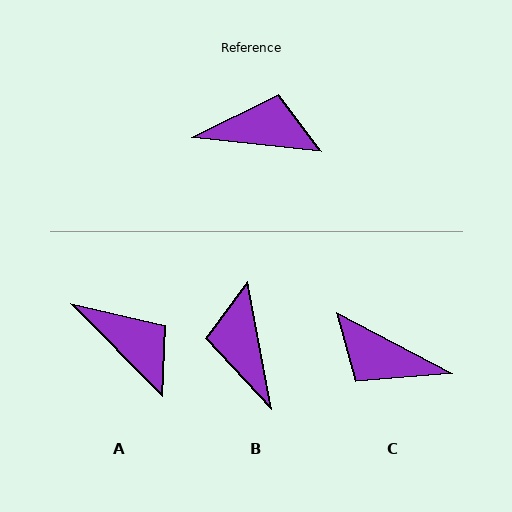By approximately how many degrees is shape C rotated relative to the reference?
Approximately 158 degrees counter-clockwise.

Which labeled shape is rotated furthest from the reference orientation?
C, about 158 degrees away.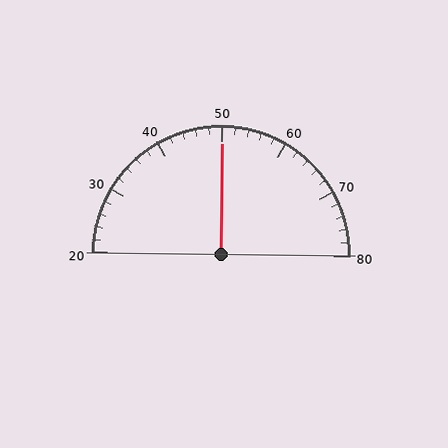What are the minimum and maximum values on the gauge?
The gauge ranges from 20 to 80.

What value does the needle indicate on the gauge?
The needle indicates approximately 50.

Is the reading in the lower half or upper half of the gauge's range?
The reading is in the upper half of the range (20 to 80).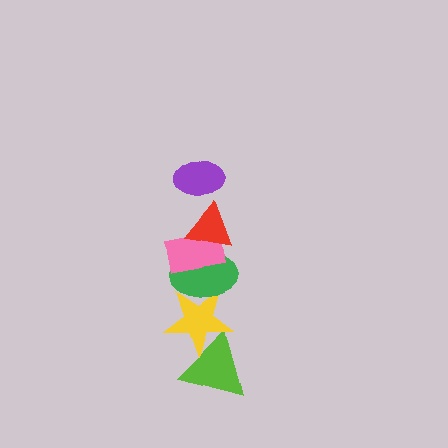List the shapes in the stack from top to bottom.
From top to bottom: the purple ellipse, the red triangle, the pink rectangle, the green ellipse, the yellow star, the lime triangle.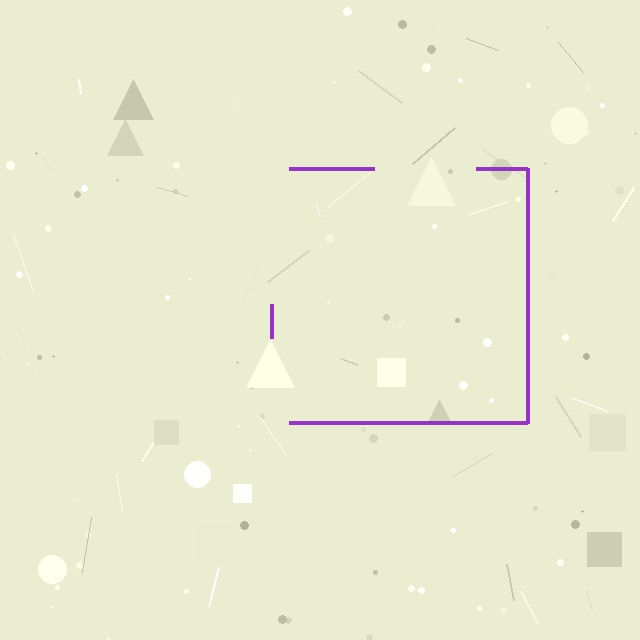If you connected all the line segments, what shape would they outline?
They would outline a square.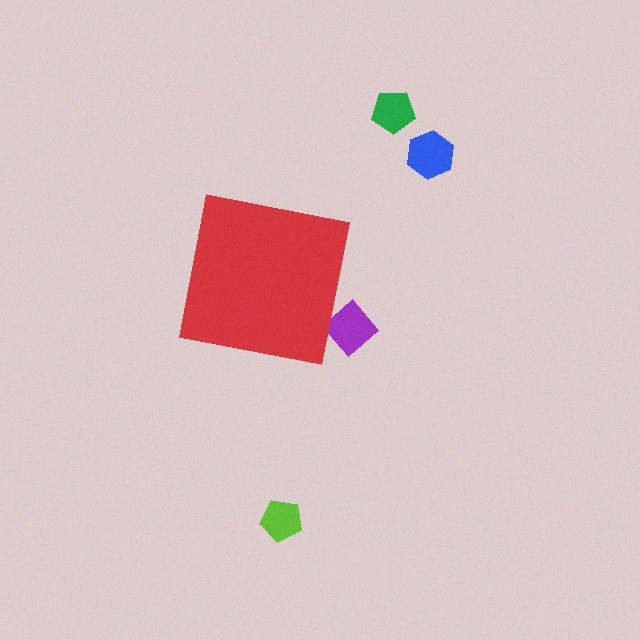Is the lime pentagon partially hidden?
No, the lime pentagon is fully visible.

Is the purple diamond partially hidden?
Yes, the purple diamond is partially hidden behind the red square.